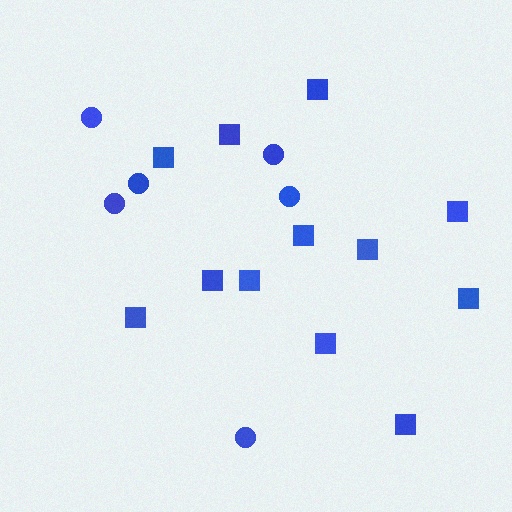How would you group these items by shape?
There are 2 groups: one group of circles (6) and one group of squares (12).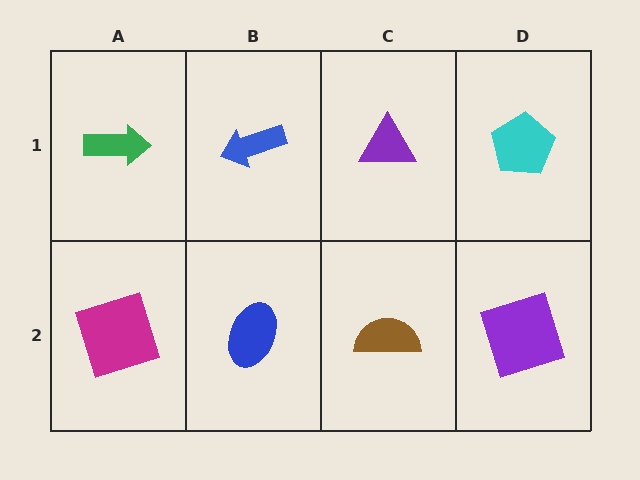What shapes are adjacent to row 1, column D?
A purple square (row 2, column D), a purple triangle (row 1, column C).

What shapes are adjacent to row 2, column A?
A green arrow (row 1, column A), a blue ellipse (row 2, column B).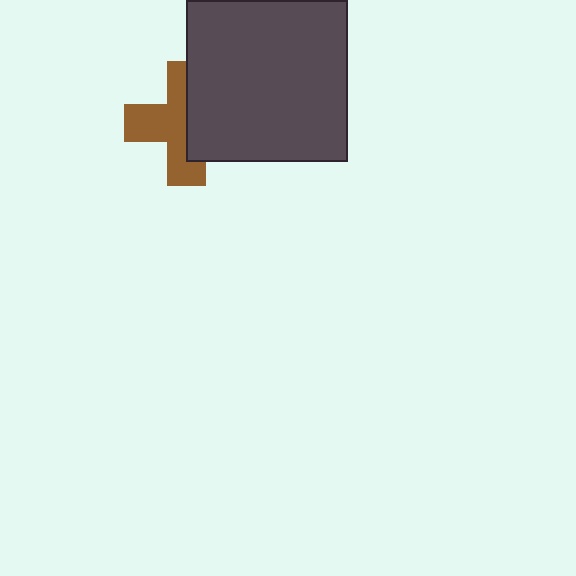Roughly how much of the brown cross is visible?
About half of it is visible (roughly 54%).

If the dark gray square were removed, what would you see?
You would see the complete brown cross.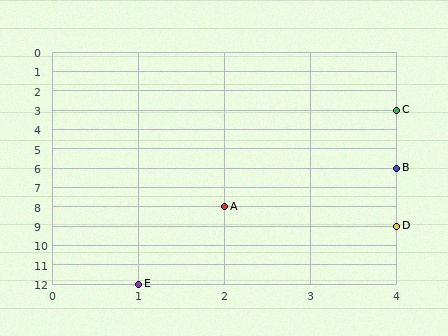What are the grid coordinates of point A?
Point A is at grid coordinates (2, 8).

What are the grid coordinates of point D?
Point D is at grid coordinates (4, 9).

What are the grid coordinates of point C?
Point C is at grid coordinates (4, 3).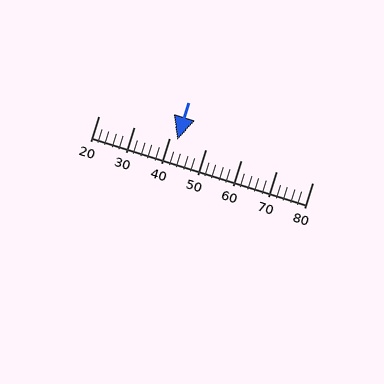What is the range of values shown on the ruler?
The ruler shows values from 20 to 80.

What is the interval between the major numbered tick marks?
The major tick marks are spaced 10 units apart.